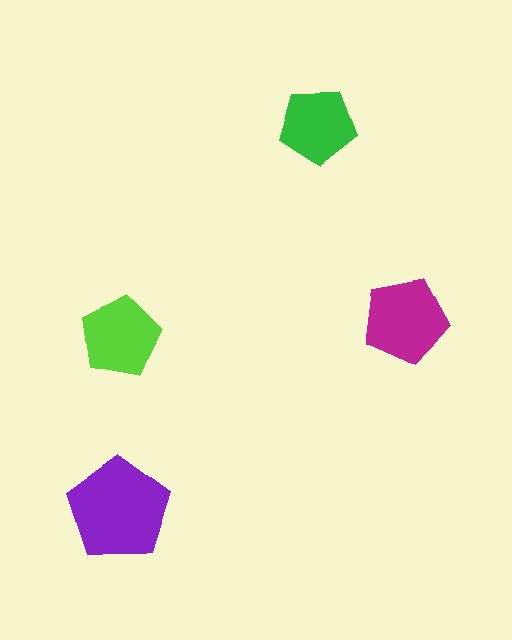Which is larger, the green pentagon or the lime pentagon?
The lime one.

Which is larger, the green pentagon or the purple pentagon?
The purple one.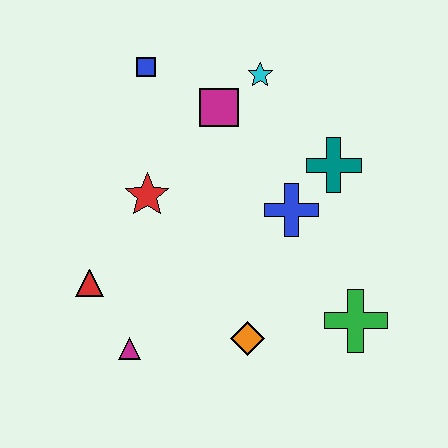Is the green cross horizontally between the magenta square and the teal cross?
No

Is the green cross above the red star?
No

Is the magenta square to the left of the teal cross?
Yes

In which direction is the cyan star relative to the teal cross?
The cyan star is above the teal cross.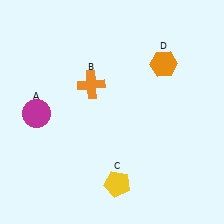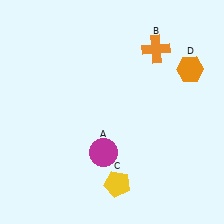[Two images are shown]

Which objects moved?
The objects that moved are: the magenta circle (A), the orange cross (B), the orange hexagon (D).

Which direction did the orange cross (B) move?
The orange cross (B) moved right.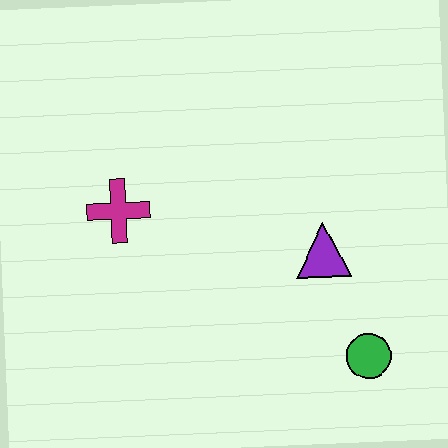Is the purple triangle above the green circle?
Yes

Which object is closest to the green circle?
The purple triangle is closest to the green circle.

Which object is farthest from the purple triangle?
The magenta cross is farthest from the purple triangle.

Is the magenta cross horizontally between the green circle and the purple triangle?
No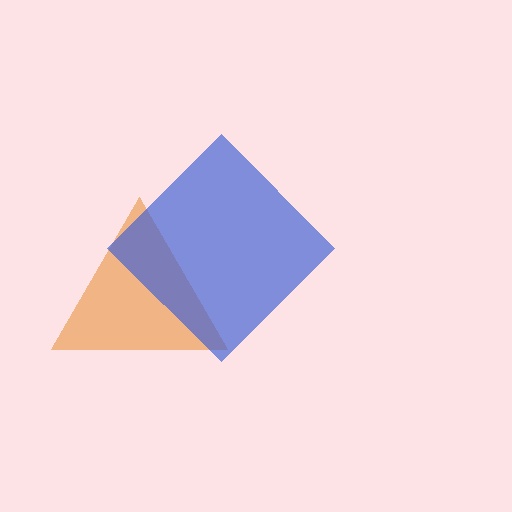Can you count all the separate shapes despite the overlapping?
Yes, there are 2 separate shapes.